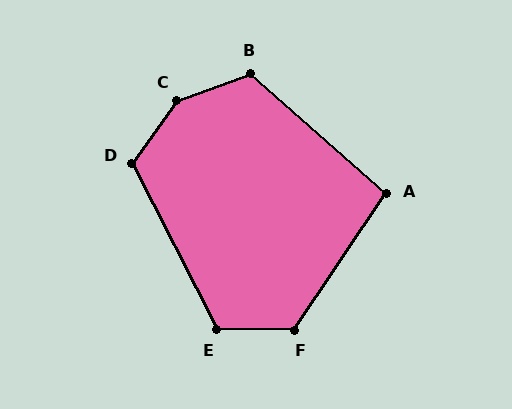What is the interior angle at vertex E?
Approximately 117 degrees (obtuse).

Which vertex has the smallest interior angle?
A, at approximately 97 degrees.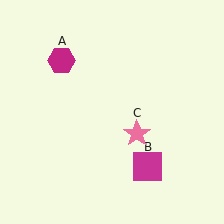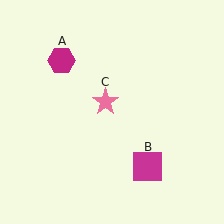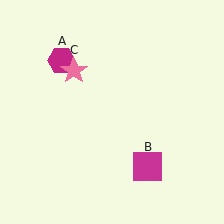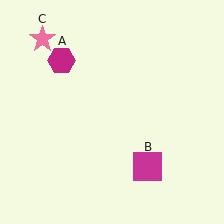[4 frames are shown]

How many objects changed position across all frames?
1 object changed position: pink star (object C).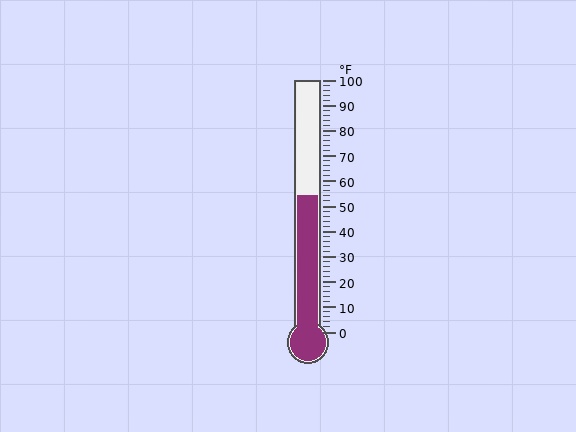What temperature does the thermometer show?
The thermometer shows approximately 54°F.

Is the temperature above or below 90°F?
The temperature is below 90°F.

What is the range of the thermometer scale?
The thermometer scale ranges from 0°F to 100°F.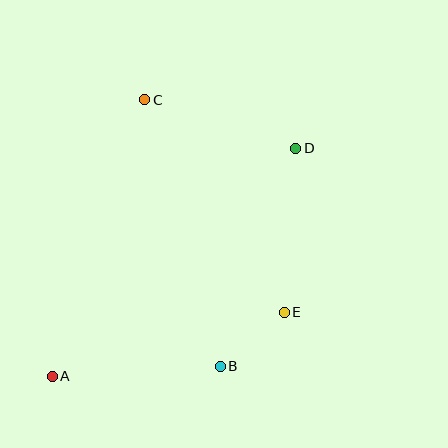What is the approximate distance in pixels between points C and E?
The distance between C and E is approximately 254 pixels.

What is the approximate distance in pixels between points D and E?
The distance between D and E is approximately 165 pixels.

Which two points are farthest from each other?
Points A and D are farthest from each other.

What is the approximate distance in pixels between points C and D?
The distance between C and D is approximately 158 pixels.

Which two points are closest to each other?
Points B and E are closest to each other.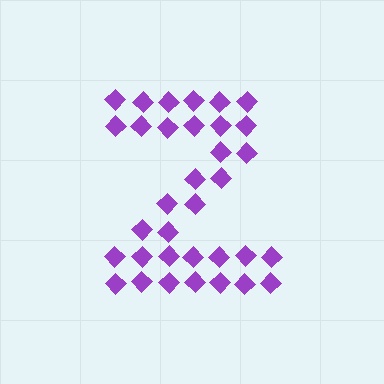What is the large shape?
The large shape is the letter Z.